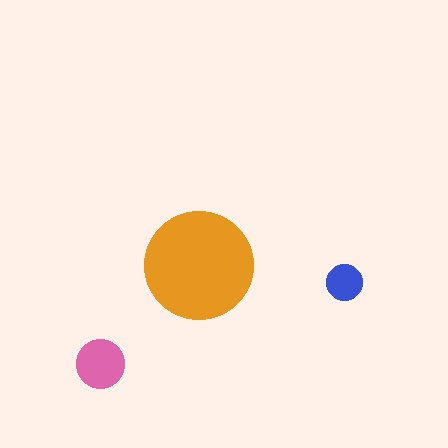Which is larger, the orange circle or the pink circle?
The orange one.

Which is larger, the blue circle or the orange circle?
The orange one.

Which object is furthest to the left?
The pink circle is leftmost.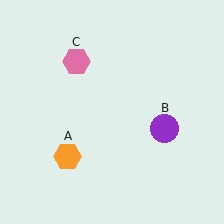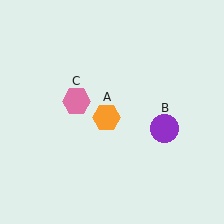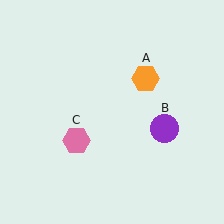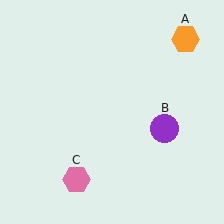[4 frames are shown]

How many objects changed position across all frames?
2 objects changed position: orange hexagon (object A), pink hexagon (object C).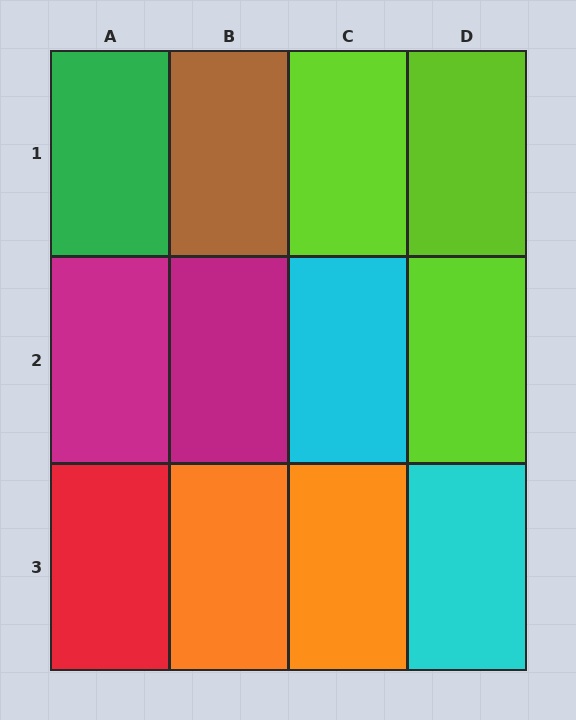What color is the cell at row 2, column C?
Cyan.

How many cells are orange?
2 cells are orange.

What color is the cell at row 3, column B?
Orange.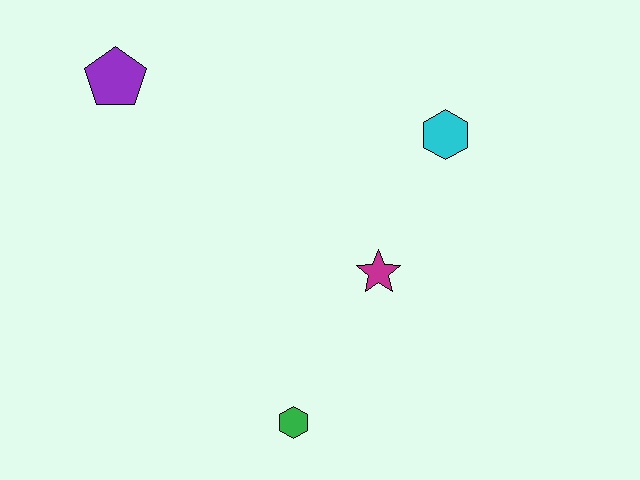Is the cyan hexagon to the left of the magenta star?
No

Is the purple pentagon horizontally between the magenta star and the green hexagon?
No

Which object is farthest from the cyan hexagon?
The purple pentagon is farthest from the cyan hexagon.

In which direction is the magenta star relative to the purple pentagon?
The magenta star is to the right of the purple pentagon.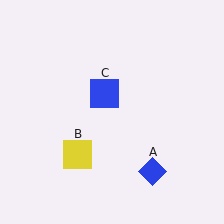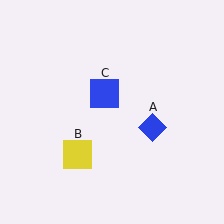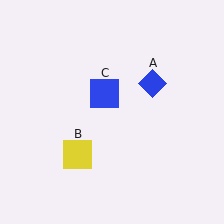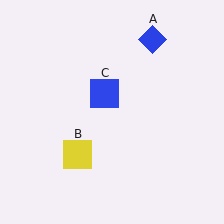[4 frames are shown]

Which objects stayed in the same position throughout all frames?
Yellow square (object B) and blue square (object C) remained stationary.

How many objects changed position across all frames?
1 object changed position: blue diamond (object A).